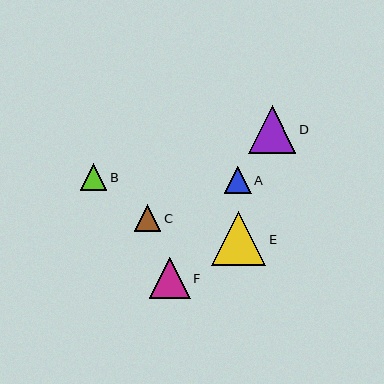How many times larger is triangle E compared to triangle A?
Triangle E is approximately 2.1 times the size of triangle A.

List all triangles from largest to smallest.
From largest to smallest: E, D, F, C, A, B.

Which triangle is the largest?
Triangle E is the largest with a size of approximately 55 pixels.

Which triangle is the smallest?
Triangle B is the smallest with a size of approximately 26 pixels.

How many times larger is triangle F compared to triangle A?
Triangle F is approximately 1.5 times the size of triangle A.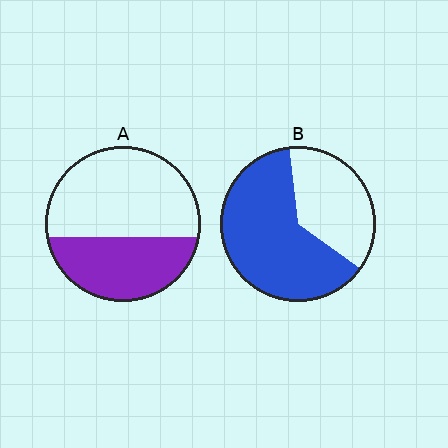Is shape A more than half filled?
No.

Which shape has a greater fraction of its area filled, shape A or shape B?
Shape B.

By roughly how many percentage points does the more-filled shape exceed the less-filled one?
By roughly 25 percentage points (B over A).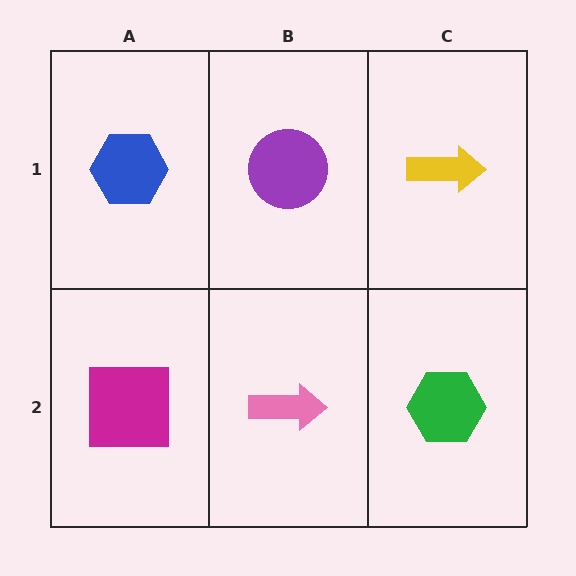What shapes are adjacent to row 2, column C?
A yellow arrow (row 1, column C), a pink arrow (row 2, column B).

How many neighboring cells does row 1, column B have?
3.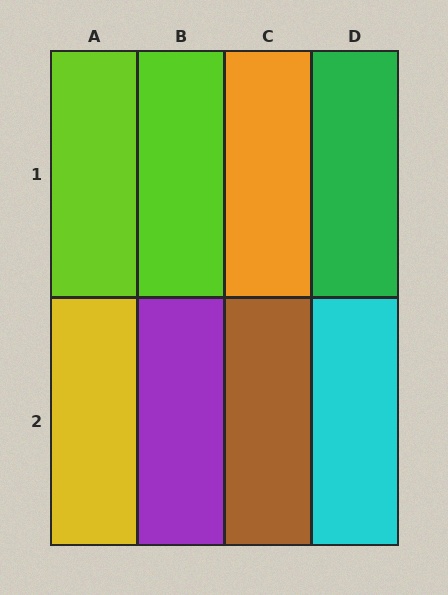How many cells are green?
1 cell is green.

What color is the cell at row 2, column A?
Yellow.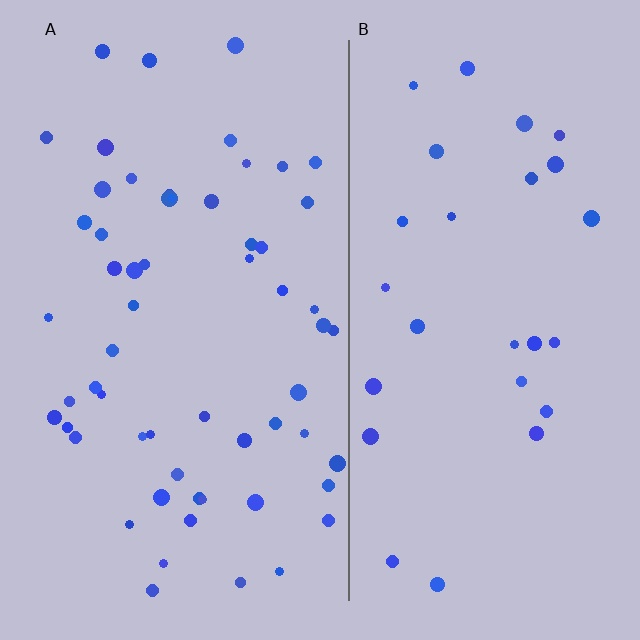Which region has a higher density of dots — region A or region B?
A (the left).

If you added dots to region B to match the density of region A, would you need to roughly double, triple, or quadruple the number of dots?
Approximately double.